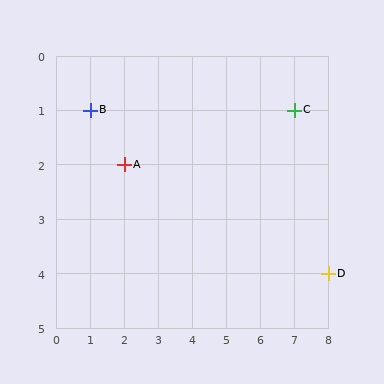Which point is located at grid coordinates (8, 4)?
Point D is at (8, 4).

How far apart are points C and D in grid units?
Points C and D are 1 column and 3 rows apart (about 3.2 grid units diagonally).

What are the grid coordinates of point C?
Point C is at grid coordinates (7, 1).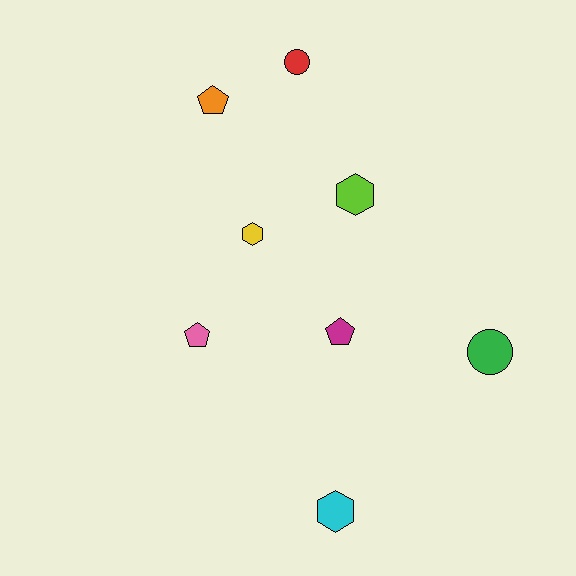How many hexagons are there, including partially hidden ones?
There are 3 hexagons.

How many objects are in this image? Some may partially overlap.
There are 8 objects.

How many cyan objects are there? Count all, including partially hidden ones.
There is 1 cyan object.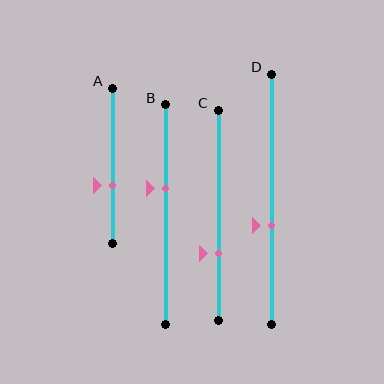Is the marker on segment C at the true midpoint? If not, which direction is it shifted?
No, the marker on segment C is shifted downward by about 18% of the segment length.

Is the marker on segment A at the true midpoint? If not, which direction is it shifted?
No, the marker on segment A is shifted downward by about 13% of the segment length.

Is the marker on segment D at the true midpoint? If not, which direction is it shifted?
No, the marker on segment D is shifted downward by about 11% of the segment length.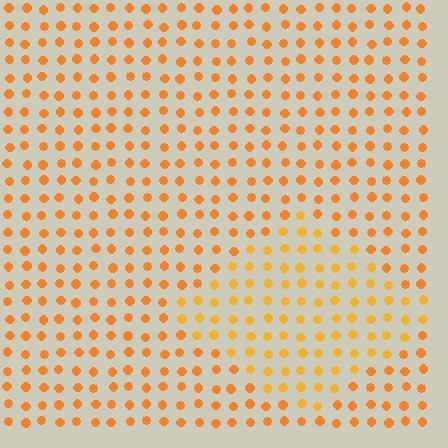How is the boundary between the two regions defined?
The boundary is defined purely by a slight shift in hue (about 15 degrees). Spacing, size, and orientation are identical on both sides.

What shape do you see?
I see a diamond.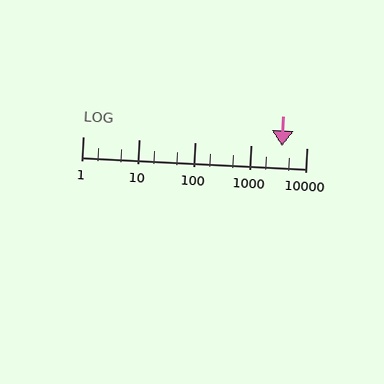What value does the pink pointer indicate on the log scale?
The pointer indicates approximately 3700.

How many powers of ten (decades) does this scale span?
The scale spans 4 decades, from 1 to 10000.